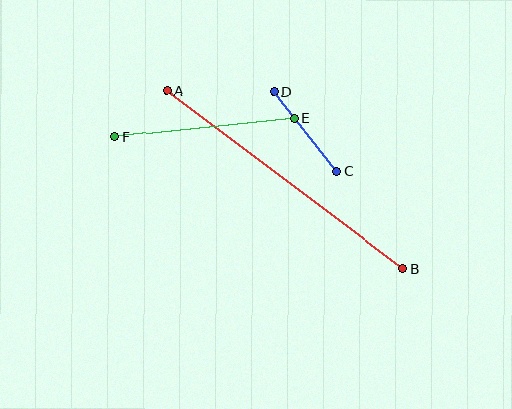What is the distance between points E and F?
The distance is approximately 181 pixels.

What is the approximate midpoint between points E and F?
The midpoint is at approximately (205, 128) pixels.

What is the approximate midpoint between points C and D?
The midpoint is at approximately (305, 132) pixels.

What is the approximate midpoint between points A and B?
The midpoint is at approximately (285, 179) pixels.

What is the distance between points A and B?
The distance is approximately 295 pixels.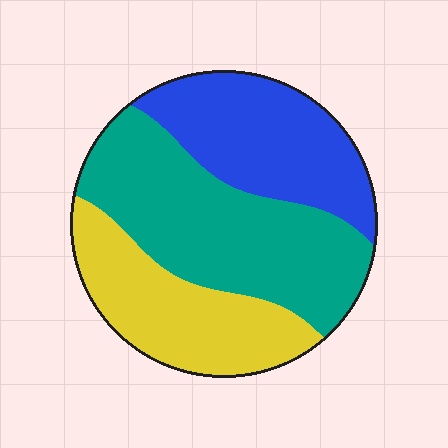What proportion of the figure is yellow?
Yellow takes up about one quarter (1/4) of the figure.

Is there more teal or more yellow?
Teal.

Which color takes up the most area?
Teal, at roughly 45%.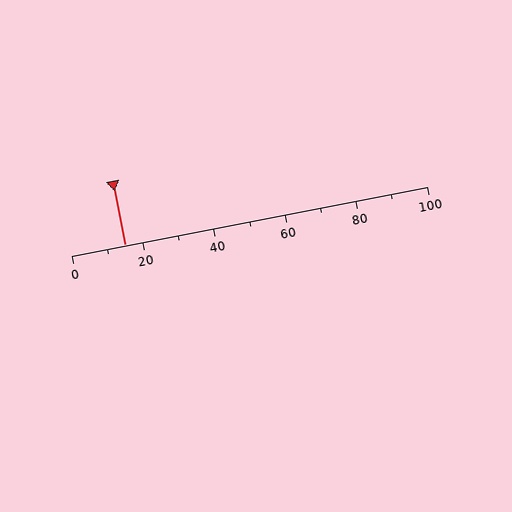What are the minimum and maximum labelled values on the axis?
The axis runs from 0 to 100.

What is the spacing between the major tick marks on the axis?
The major ticks are spaced 20 apart.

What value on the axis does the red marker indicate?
The marker indicates approximately 15.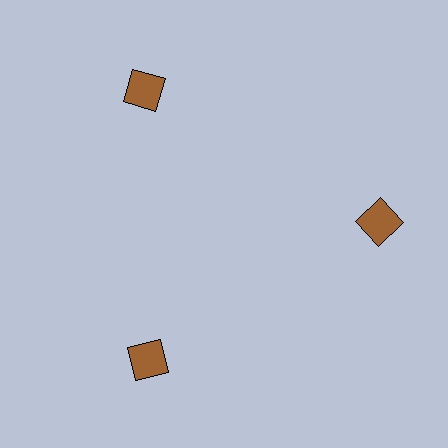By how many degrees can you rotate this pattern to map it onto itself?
The pattern maps onto itself every 120 degrees of rotation.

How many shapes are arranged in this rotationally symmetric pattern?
There are 3 shapes, arranged in 3 groups of 1.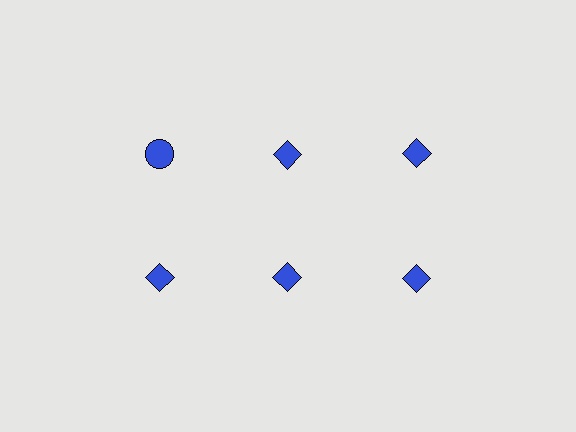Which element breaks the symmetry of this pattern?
The blue circle in the top row, leftmost column breaks the symmetry. All other shapes are blue diamonds.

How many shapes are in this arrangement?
There are 6 shapes arranged in a grid pattern.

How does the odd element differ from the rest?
It has a different shape: circle instead of diamond.